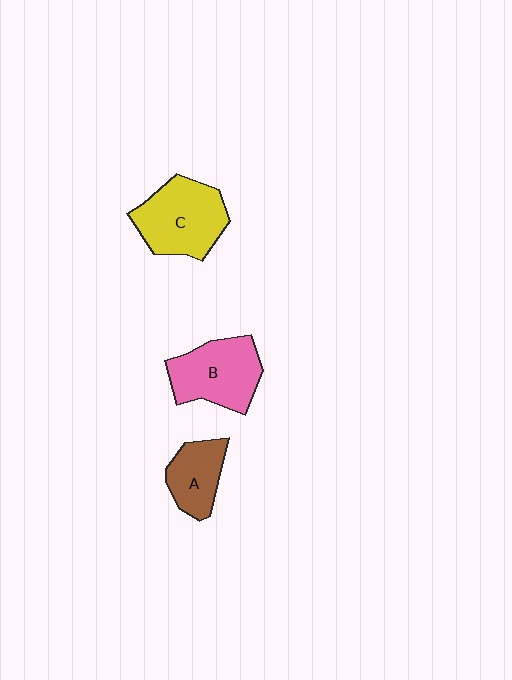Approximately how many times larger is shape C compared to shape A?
Approximately 1.6 times.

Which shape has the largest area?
Shape C (yellow).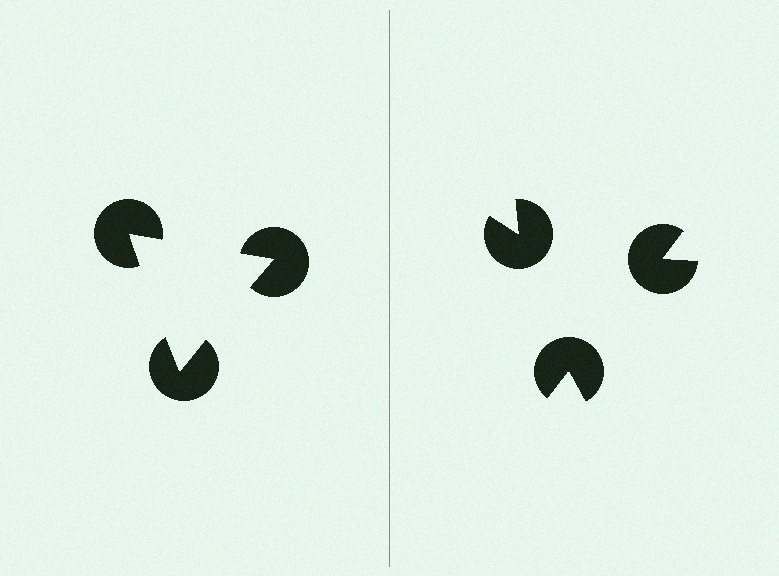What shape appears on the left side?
An illusory triangle.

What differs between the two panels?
The pac-man discs are positioned identically on both sides; only the wedge orientations differ. On the left they align to a triangle; on the right they are misaligned.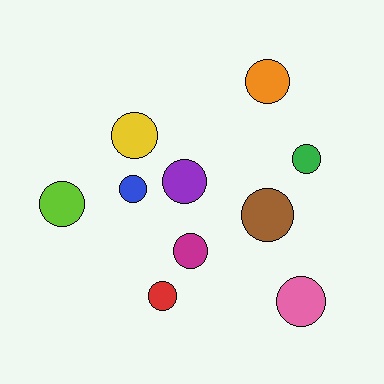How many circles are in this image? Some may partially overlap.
There are 10 circles.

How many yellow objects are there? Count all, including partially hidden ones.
There is 1 yellow object.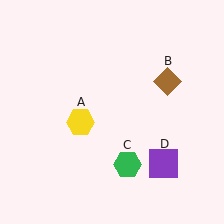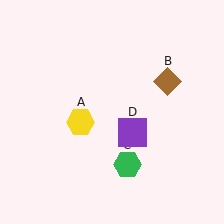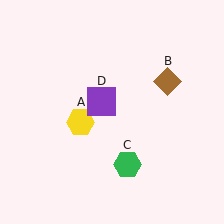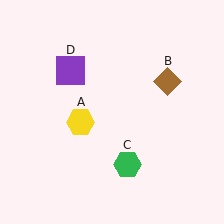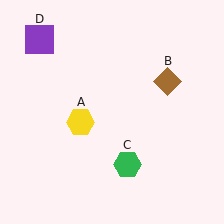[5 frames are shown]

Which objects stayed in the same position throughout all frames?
Yellow hexagon (object A) and brown diamond (object B) and green hexagon (object C) remained stationary.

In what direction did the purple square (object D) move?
The purple square (object D) moved up and to the left.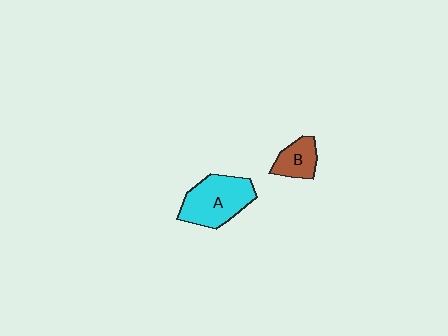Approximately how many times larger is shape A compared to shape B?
Approximately 2.0 times.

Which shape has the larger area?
Shape A (cyan).